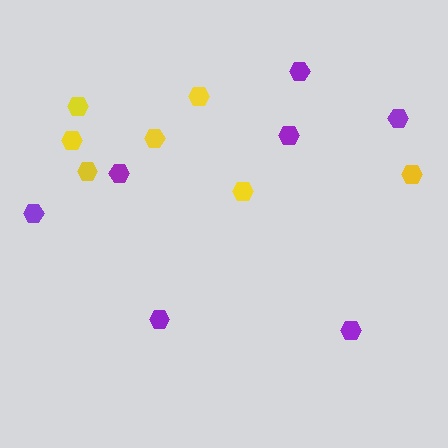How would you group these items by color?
There are 2 groups: one group of purple hexagons (7) and one group of yellow hexagons (7).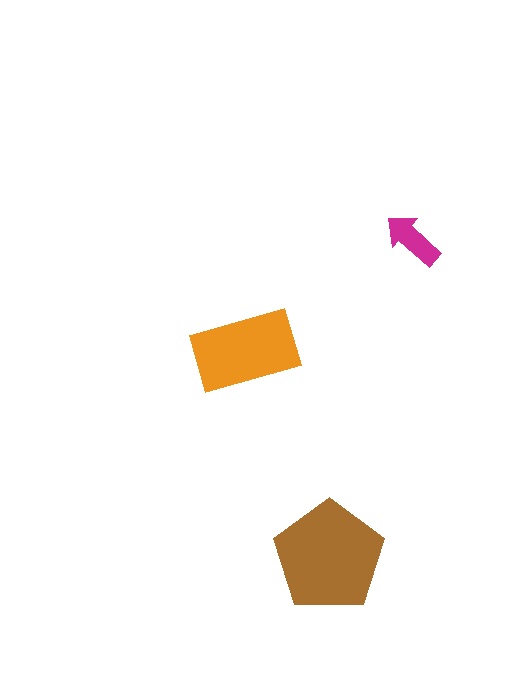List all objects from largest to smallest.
The brown pentagon, the orange rectangle, the magenta arrow.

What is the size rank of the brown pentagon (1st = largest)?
1st.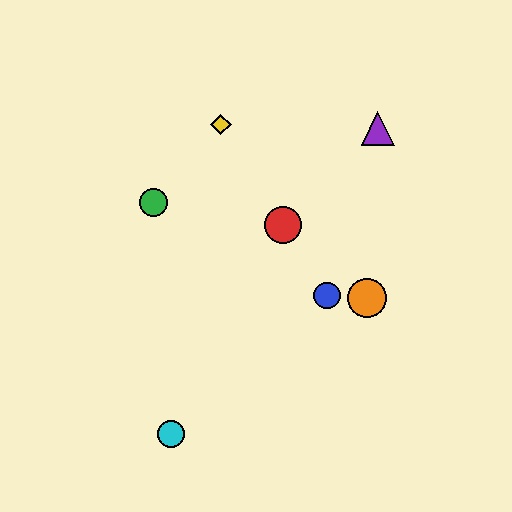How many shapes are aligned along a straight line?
3 shapes (the red circle, the blue circle, the yellow diamond) are aligned along a straight line.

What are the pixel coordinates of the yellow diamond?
The yellow diamond is at (221, 125).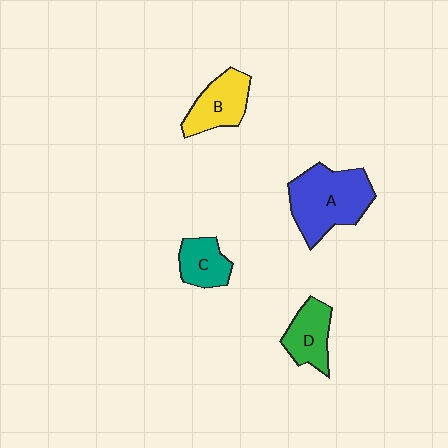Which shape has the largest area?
Shape A (blue).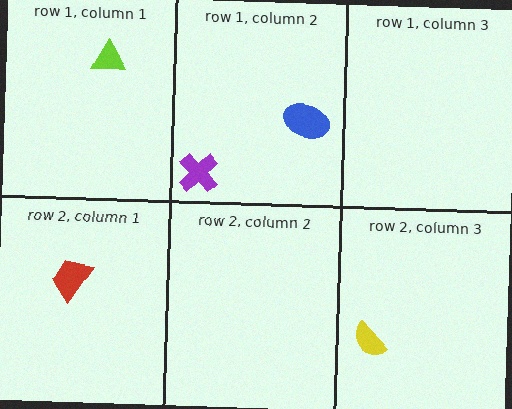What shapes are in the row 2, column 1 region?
The red trapezoid.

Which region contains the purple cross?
The row 1, column 2 region.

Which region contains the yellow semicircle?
The row 2, column 3 region.